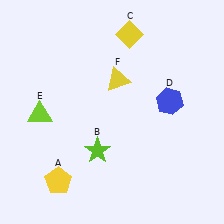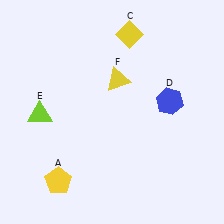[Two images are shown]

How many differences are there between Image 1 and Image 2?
There is 1 difference between the two images.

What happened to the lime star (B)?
The lime star (B) was removed in Image 2. It was in the bottom-left area of Image 1.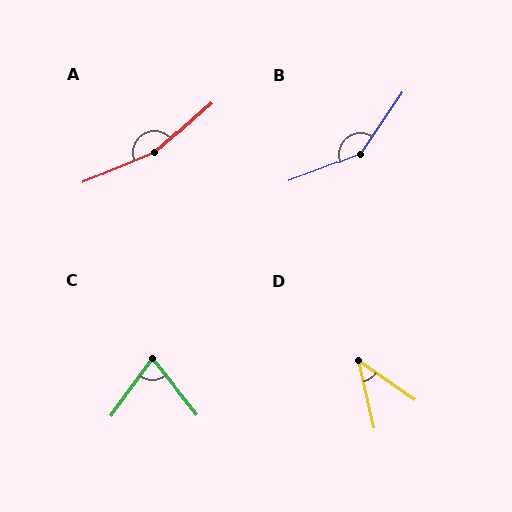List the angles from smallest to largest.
D (42°), C (74°), B (146°), A (162°).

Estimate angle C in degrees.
Approximately 74 degrees.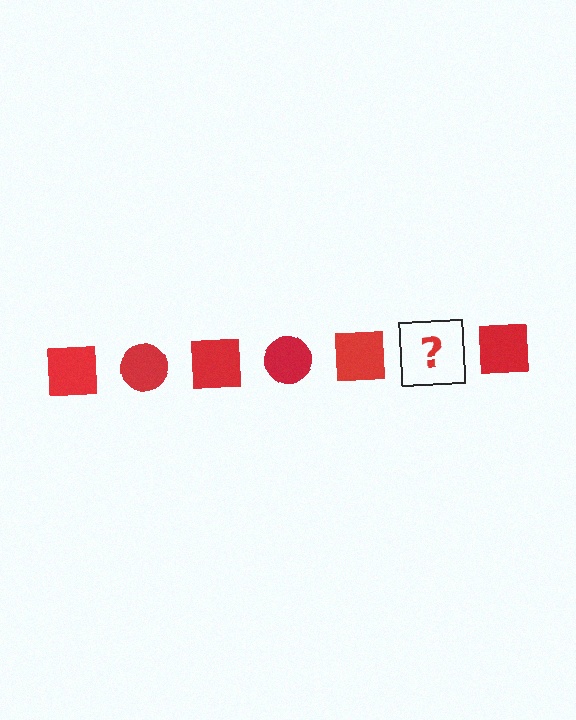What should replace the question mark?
The question mark should be replaced with a red circle.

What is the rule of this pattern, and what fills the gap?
The rule is that the pattern cycles through square, circle shapes in red. The gap should be filled with a red circle.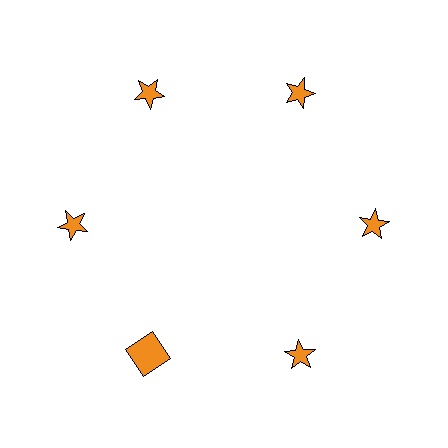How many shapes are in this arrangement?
There are 6 shapes arranged in a ring pattern.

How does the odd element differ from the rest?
It has a different shape: square instead of star.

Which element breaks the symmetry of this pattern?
The orange square at roughly the 7 o'clock position breaks the symmetry. All other shapes are orange stars.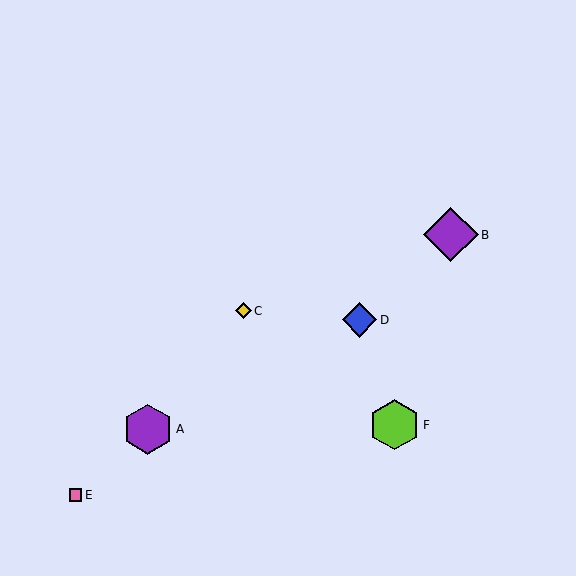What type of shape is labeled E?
Shape E is a pink square.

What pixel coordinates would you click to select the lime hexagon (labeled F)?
Click at (395, 425) to select the lime hexagon F.